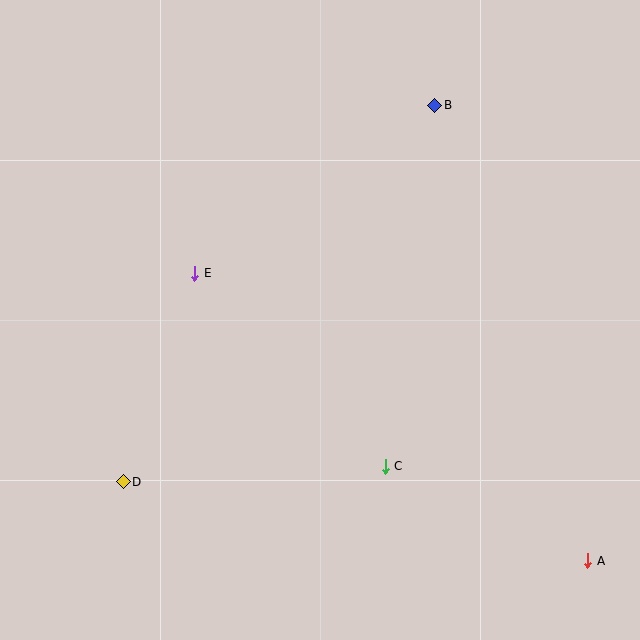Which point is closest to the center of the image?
Point E at (195, 273) is closest to the center.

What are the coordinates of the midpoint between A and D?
The midpoint between A and D is at (356, 521).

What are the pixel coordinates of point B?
Point B is at (435, 105).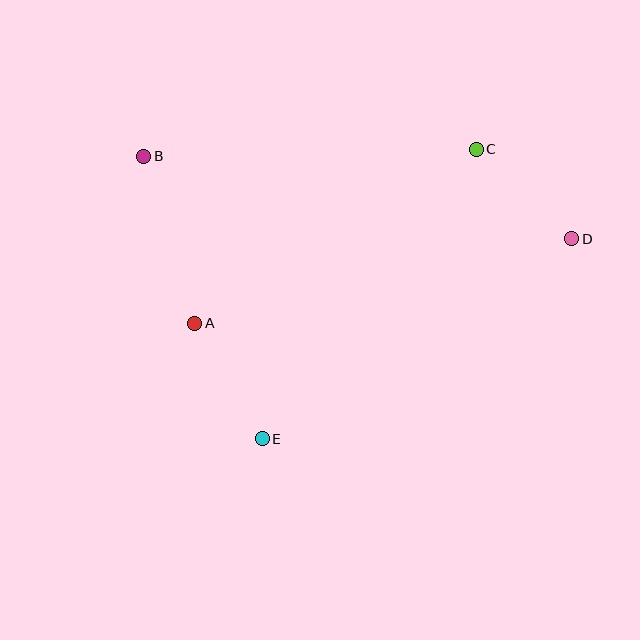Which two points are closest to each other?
Points C and D are closest to each other.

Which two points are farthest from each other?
Points B and D are farthest from each other.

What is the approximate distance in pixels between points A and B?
The distance between A and B is approximately 175 pixels.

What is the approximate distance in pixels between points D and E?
The distance between D and E is approximately 369 pixels.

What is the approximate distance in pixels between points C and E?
The distance between C and E is approximately 360 pixels.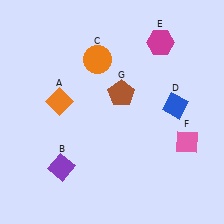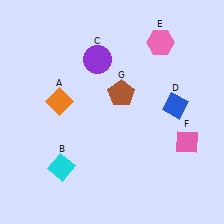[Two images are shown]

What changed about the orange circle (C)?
In Image 1, C is orange. In Image 2, it changed to purple.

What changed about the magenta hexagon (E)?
In Image 1, E is magenta. In Image 2, it changed to pink.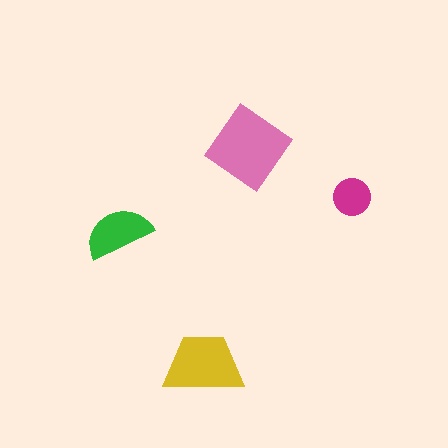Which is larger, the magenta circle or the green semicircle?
The green semicircle.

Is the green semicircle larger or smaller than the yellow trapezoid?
Smaller.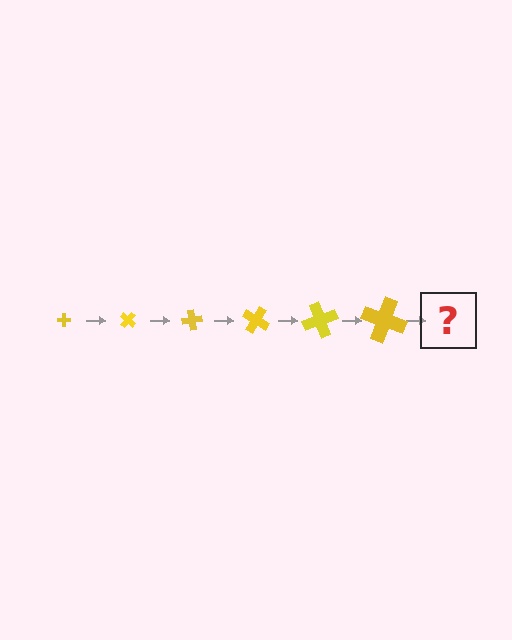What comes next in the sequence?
The next element should be a cross, larger than the previous one and rotated 240 degrees from the start.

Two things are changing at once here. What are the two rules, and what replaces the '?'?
The two rules are that the cross grows larger each step and it rotates 40 degrees each step. The '?' should be a cross, larger than the previous one and rotated 240 degrees from the start.